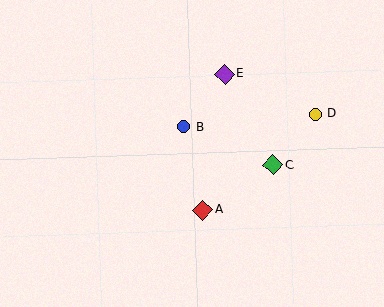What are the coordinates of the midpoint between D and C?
The midpoint between D and C is at (294, 139).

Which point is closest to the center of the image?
Point B at (184, 127) is closest to the center.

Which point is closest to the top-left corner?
Point B is closest to the top-left corner.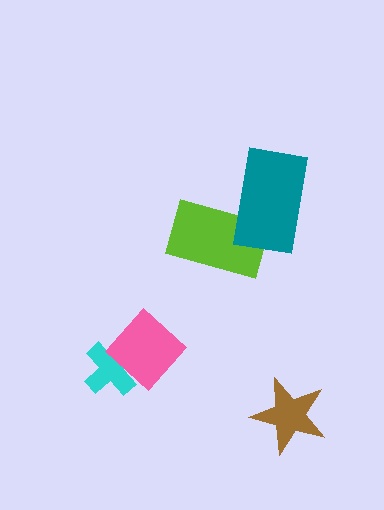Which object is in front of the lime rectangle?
The teal rectangle is in front of the lime rectangle.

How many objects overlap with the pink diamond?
1 object overlaps with the pink diamond.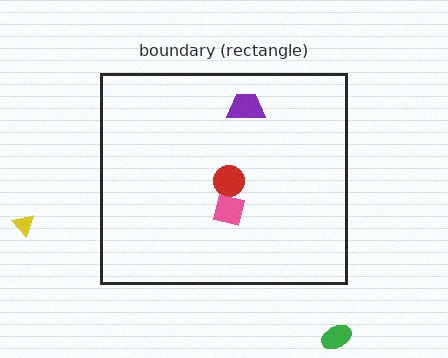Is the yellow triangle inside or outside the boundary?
Outside.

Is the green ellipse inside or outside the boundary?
Outside.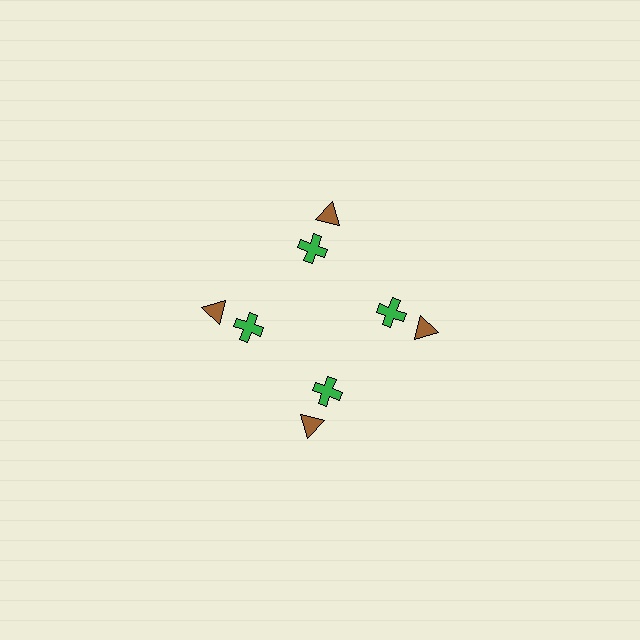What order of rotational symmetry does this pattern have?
This pattern has 4-fold rotational symmetry.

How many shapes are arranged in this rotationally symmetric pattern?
There are 8 shapes, arranged in 4 groups of 2.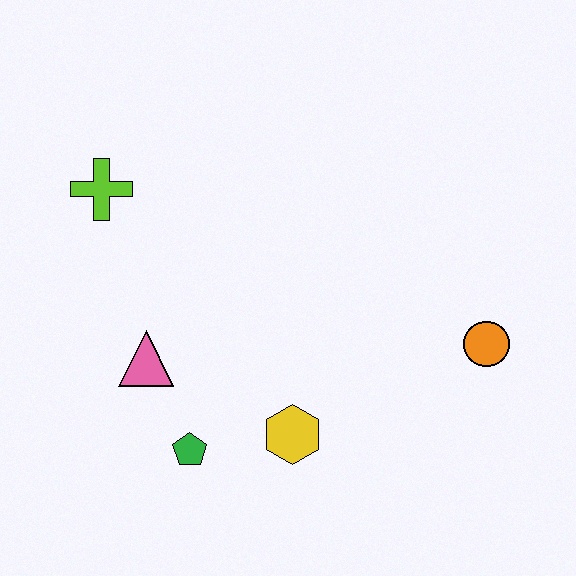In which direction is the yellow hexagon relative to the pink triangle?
The yellow hexagon is to the right of the pink triangle.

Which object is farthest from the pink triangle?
The orange circle is farthest from the pink triangle.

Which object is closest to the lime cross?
The pink triangle is closest to the lime cross.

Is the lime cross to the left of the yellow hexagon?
Yes